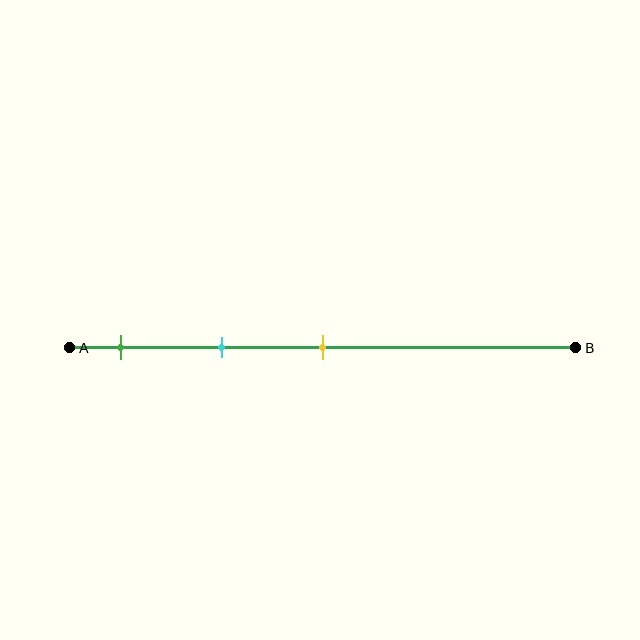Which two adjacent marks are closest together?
The green and cyan marks are the closest adjacent pair.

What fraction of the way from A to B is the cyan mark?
The cyan mark is approximately 30% (0.3) of the way from A to B.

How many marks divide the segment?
There are 3 marks dividing the segment.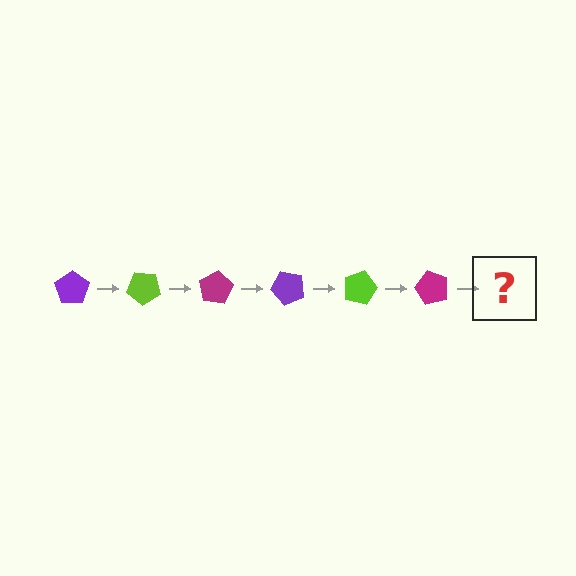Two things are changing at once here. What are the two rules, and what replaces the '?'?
The two rules are that it rotates 40 degrees each step and the color cycles through purple, lime, and magenta. The '?' should be a purple pentagon, rotated 240 degrees from the start.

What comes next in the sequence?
The next element should be a purple pentagon, rotated 240 degrees from the start.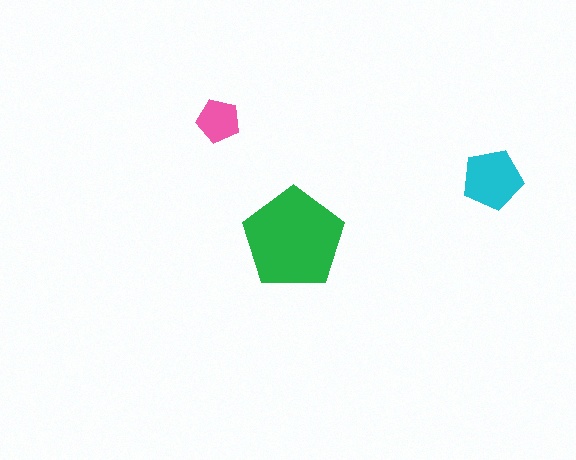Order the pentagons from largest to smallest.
the green one, the cyan one, the pink one.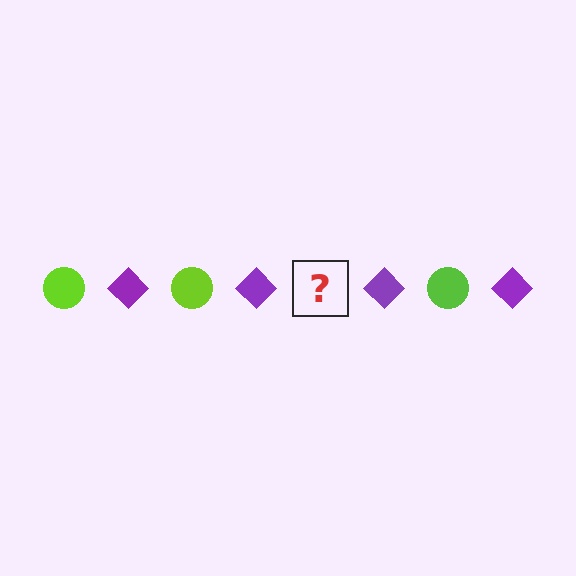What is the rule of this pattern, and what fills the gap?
The rule is that the pattern alternates between lime circle and purple diamond. The gap should be filled with a lime circle.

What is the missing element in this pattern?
The missing element is a lime circle.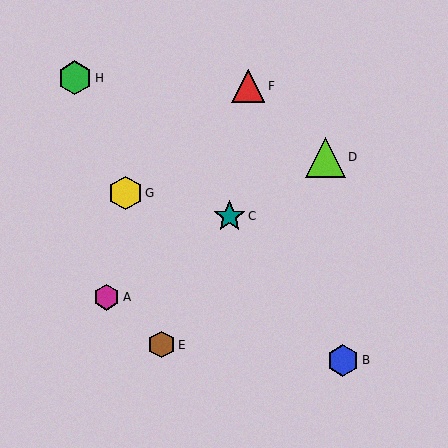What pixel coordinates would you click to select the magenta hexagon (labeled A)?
Click at (107, 297) to select the magenta hexagon A.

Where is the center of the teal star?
The center of the teal star is at (229, 216).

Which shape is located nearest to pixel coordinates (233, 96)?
The red triangle (labeled F) at (248, 86) is nearest to that location.